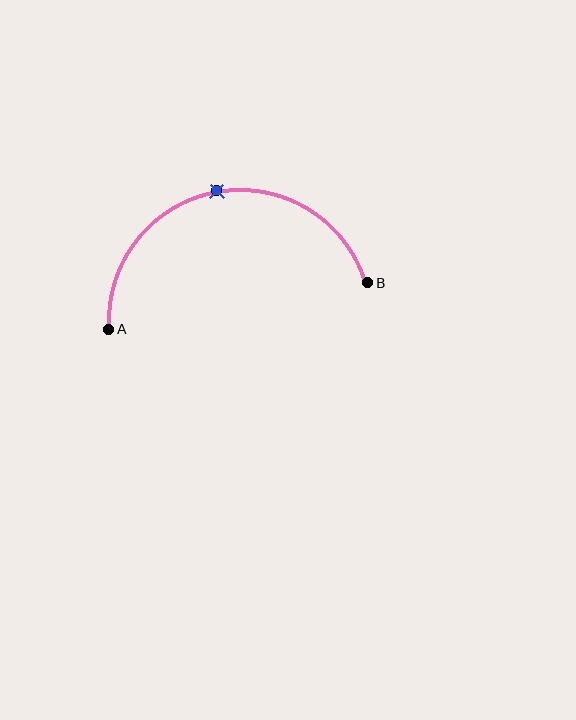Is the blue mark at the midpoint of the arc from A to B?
Yes. The blue mark lies on the arc at equal arc-length from both A and B — it is the arc midpoint.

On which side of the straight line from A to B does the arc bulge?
The arc bulges above the straight line connecting A and B.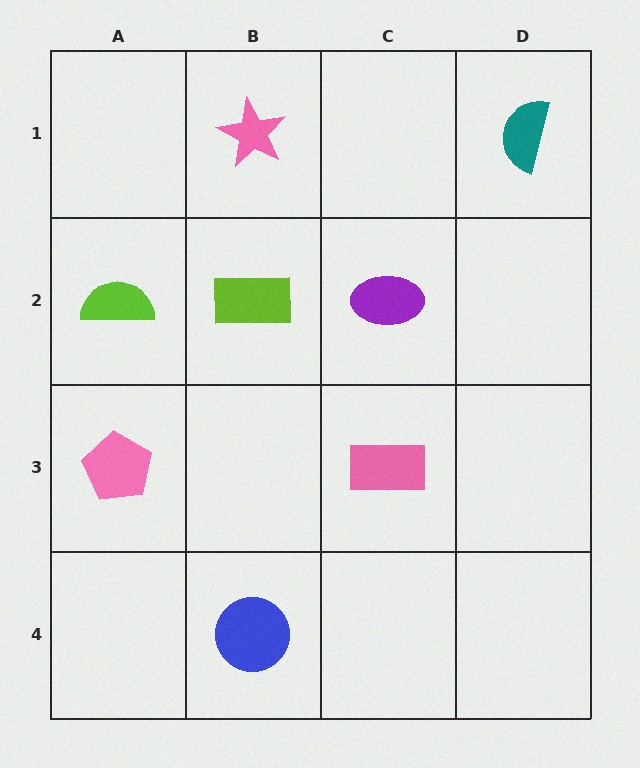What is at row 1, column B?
A pink star.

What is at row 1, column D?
A teal semicircle.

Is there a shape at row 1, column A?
No, that cell is empty.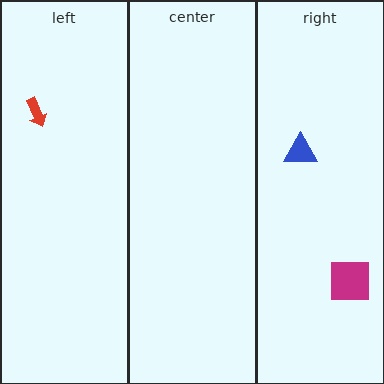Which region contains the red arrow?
The left region.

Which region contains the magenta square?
The right region.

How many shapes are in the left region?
1.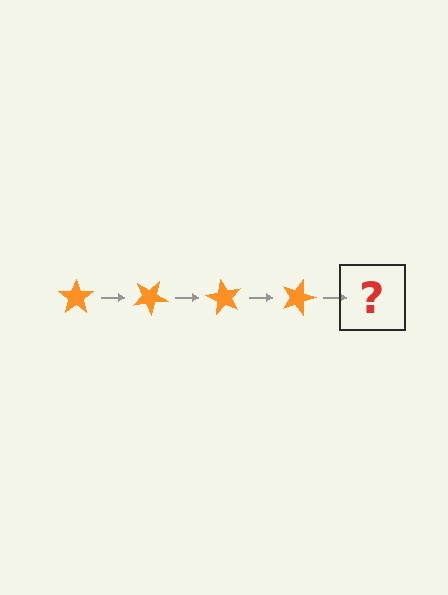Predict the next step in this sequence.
The next step is an orange star rotated 120 degrees.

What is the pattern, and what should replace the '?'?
The pattern is that the star rotates 30 degrees each step. The '?' should be an orange star rotated 120 degrees.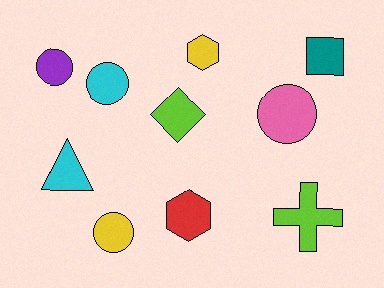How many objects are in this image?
There are 10 objects.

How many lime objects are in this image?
There are 2 lime objects.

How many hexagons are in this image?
There are 2 hexagons.